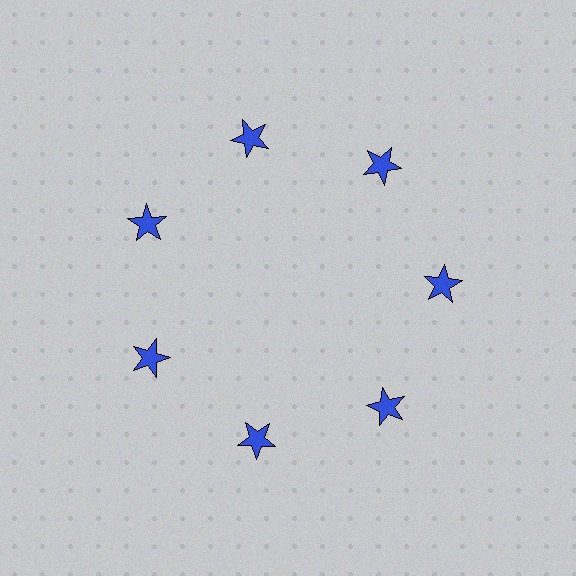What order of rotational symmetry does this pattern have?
This pattern has 7-fold rotational symmetry.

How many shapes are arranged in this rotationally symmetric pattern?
There are 7 shapes, arranged in 7 groups of 1.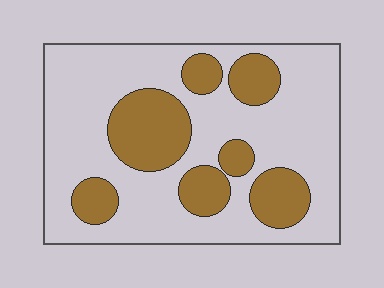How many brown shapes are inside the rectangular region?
7.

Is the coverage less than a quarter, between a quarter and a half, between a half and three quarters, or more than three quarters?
Between a quarter and a half.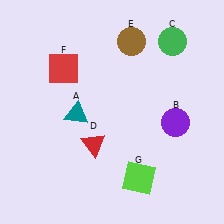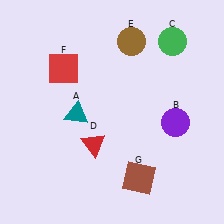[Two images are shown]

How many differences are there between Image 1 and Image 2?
There is 1 difference between the two images.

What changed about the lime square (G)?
In Image 1, G is lime. In Image 2, it changed to brown.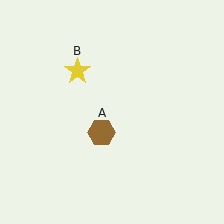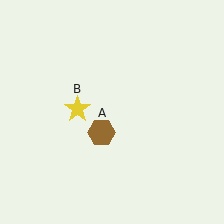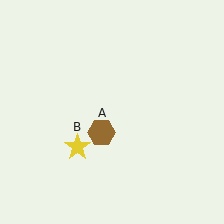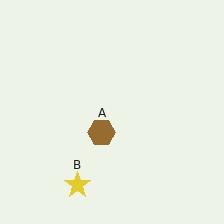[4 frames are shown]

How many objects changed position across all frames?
1 object changed position: yellow star (object B).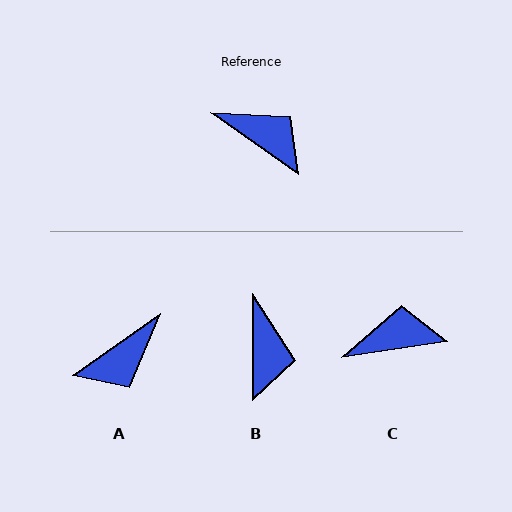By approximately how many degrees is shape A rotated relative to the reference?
Approximately 110 degrees clockwise.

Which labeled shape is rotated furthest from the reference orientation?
A, about 110 degrees away.